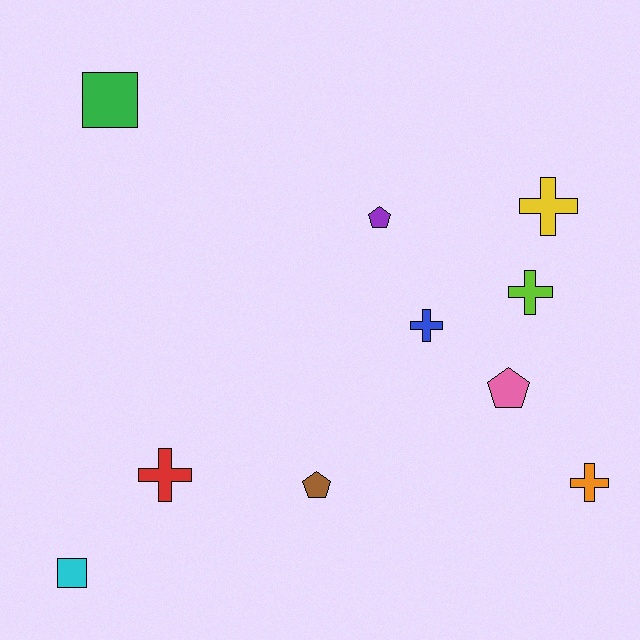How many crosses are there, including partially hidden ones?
There are 5 crosses.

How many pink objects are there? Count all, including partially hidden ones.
There is 1 pink object.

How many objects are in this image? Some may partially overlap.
There are 10 objects.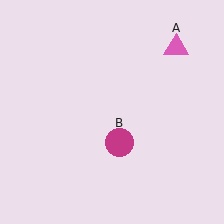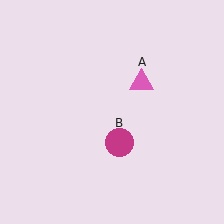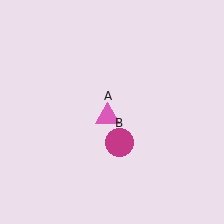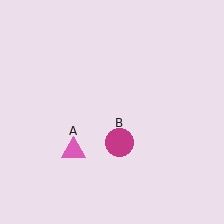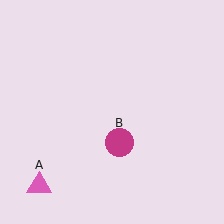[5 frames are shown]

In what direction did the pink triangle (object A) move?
The pink triangle (object A) moved down and to the left.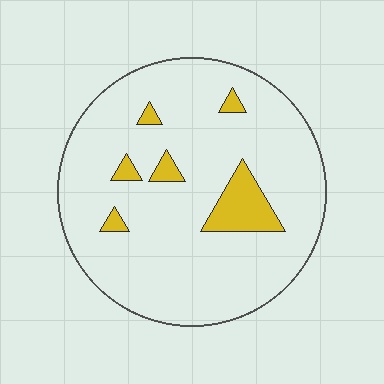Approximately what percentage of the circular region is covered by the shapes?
Approximately 10%.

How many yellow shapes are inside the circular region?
6.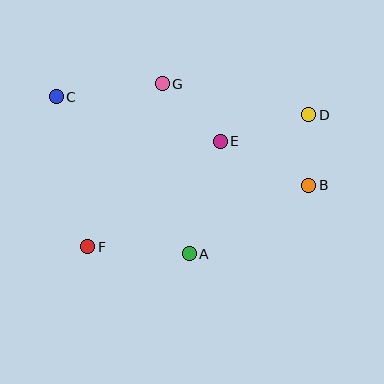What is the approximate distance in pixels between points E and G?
The distance between E and G is approximately 81 pixels.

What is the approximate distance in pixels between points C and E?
The distance between C and E is approximately 170 pixels.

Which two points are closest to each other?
Points B and D are closest to each other.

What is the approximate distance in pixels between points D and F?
The distance between D and F is approximately 258 pixels.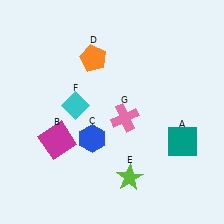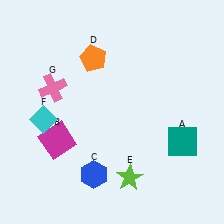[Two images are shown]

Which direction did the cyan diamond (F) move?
The cyan diamond (F) moved left.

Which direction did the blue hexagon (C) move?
The blue hexagon (C) moved down.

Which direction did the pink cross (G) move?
The pink cross (G) moved left.